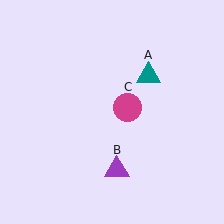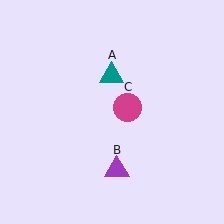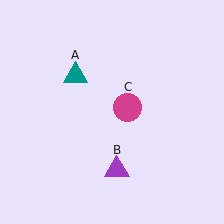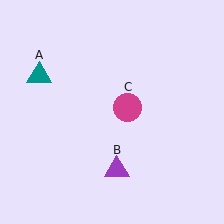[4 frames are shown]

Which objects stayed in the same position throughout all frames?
Purple triangle (object B) and magenta circle (object C) remained stationary.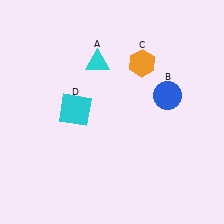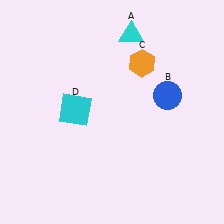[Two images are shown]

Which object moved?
The cyan triangle (A) moved right.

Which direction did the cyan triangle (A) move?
The cyan triangle (A) moved right.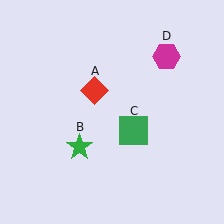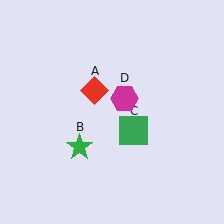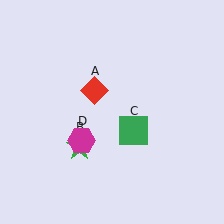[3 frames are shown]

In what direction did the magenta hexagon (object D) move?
The magenta hexagon (object D) moved down and to the left.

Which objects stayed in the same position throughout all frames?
Red diamond (object A) and green star (object B) and green square (object C) remained stationary.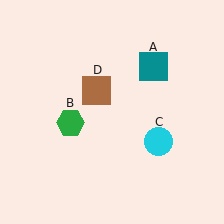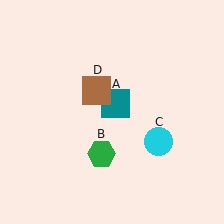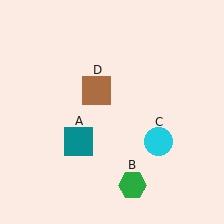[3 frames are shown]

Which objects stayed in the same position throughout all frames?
Cyan circle (object C) and brown square (object D) remained stationary.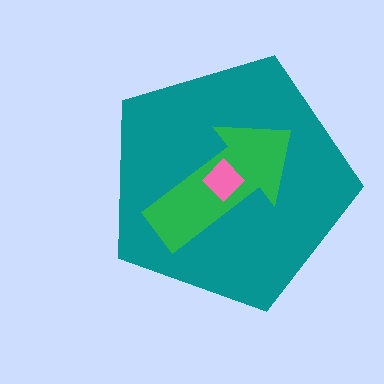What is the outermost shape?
The teal pentagon.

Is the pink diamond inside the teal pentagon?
Yes.